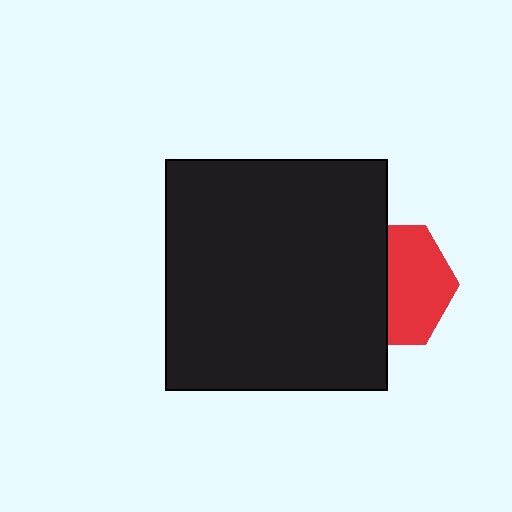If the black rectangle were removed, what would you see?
You would see the complete red hexagon.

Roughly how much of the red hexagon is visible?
About half of it is visible (roughly 54%).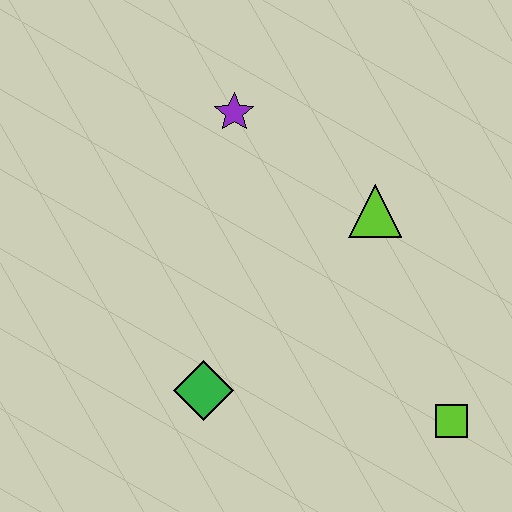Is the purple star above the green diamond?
Yes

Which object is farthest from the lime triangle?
The green diamond is farthest from the lime triangle.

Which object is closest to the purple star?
The lime triangle is closest to the purple star.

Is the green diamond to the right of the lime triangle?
No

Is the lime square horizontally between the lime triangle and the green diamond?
No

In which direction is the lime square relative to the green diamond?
The lime square is to the right of the green diamond.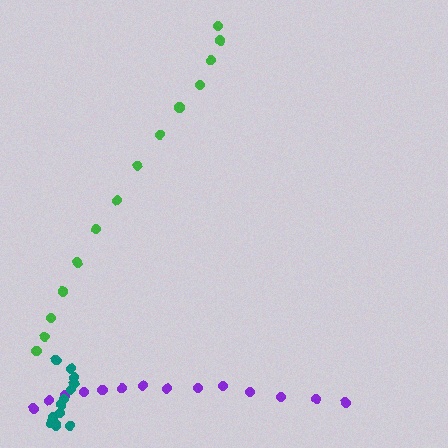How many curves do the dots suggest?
There are 3 distinct paths.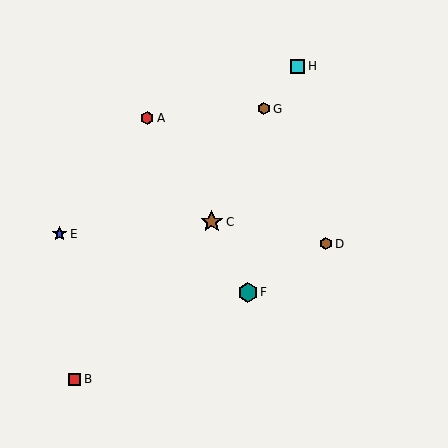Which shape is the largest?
The brown star (labeled C) is the largest.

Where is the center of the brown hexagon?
The center of the brown hexagon is at (326, 244).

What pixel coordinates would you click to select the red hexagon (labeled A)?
Click at (147, 118) to select the red hexagon A.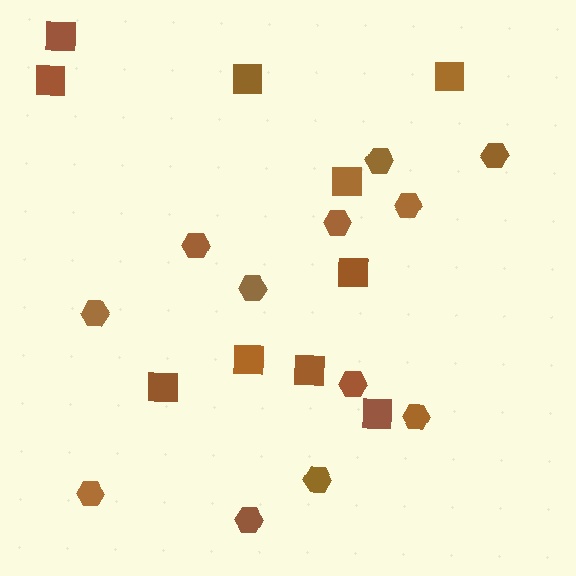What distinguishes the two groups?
There are 2 groups: one group of hexagons (12) and one group of squares (10).